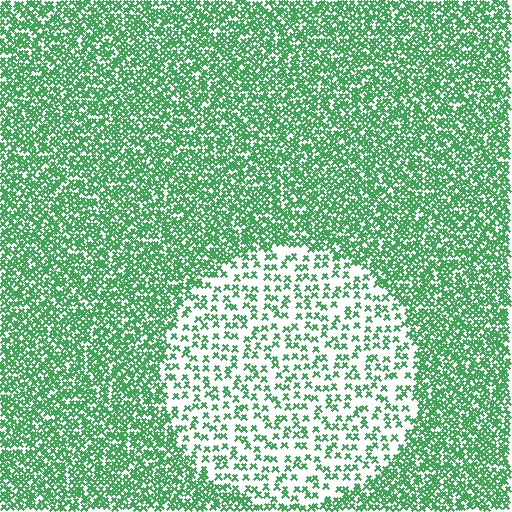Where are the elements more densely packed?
The elements are more densely packed outside the circle boundary.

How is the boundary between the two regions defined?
The boundary is defined by a change in element density (approximately 2.7x ratio). All elements are the same color, size, and shape.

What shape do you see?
I see a circle.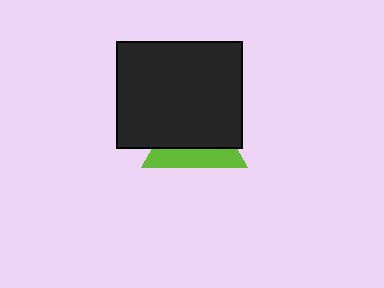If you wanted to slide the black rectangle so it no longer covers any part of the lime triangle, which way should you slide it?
Slide it up — that is the most direct way to separate the two shapes.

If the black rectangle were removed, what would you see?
You would see the complete lime triangle.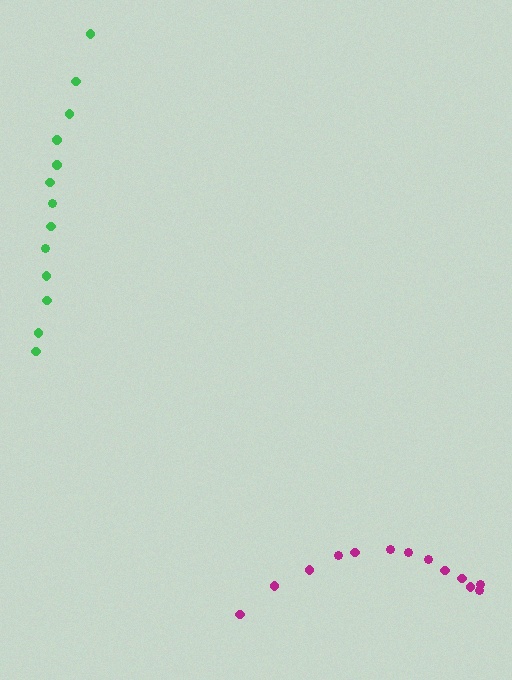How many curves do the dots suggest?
There are 2 distinct paths.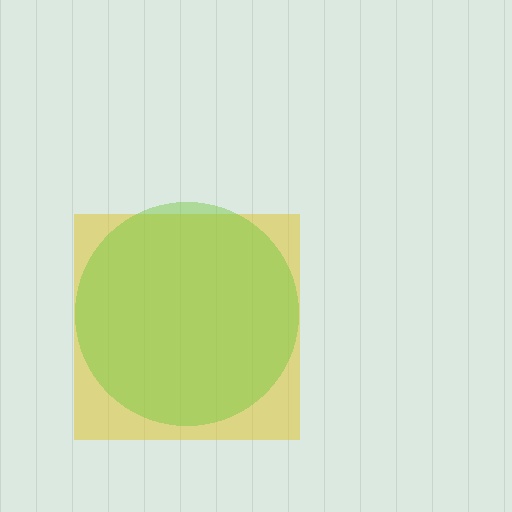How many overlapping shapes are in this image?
There are 2 overlapping shapes in the image.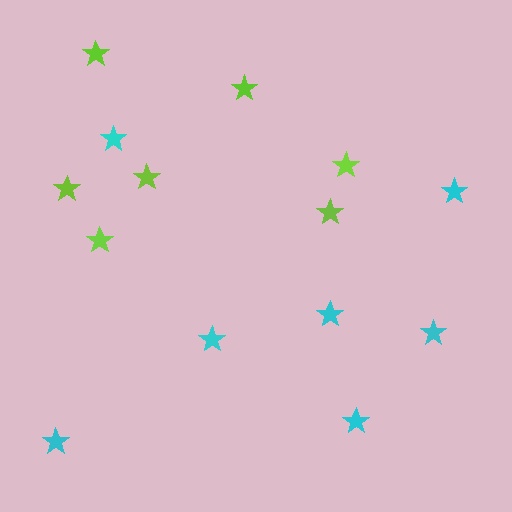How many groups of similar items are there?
There are 2 groups: one group of lime stars (7) and one group of cyan stars (7).